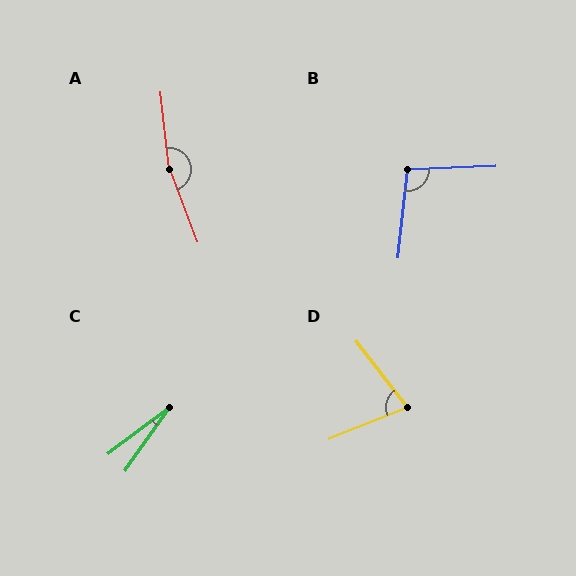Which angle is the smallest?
C, at approximately 18 degrees.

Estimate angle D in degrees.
Approximately 74 degrees.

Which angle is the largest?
A, at approximately 165 degrees.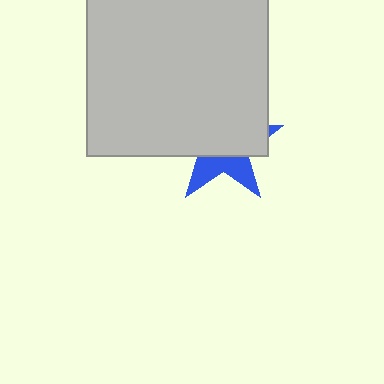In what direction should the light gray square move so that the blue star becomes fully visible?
The light gray square should move up. That is the shortest direction to clear the overlap and leave the blue star fully visible.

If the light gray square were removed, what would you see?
You would see the complete blue star.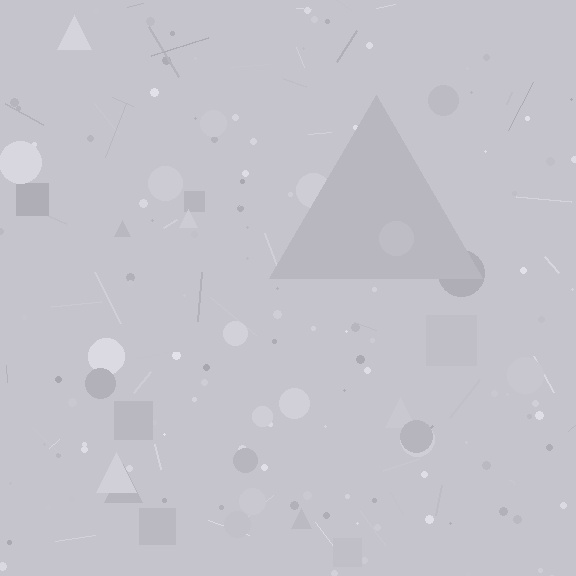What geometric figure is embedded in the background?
A triangle is embedded in the background.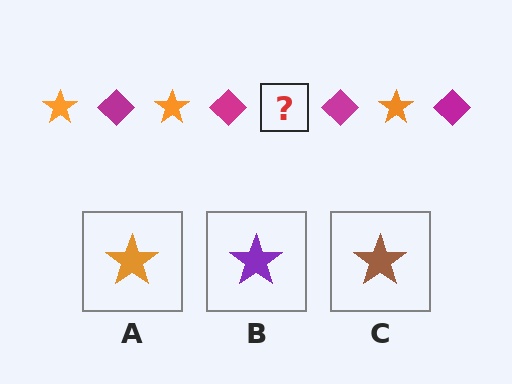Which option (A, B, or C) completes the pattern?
A.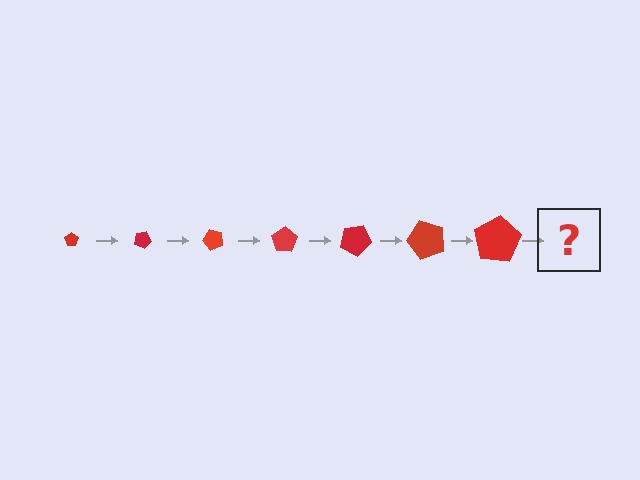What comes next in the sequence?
The next element should be a pentagon, larger than the previous one and rotated 175 degrees from the start.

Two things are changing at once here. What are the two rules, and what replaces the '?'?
The two rules are that the pentagon grows larger each step and it rotates 25 degrees each step. The '?' should be a pentagon, larger than the previous one and rotated 175 degrees from the start.